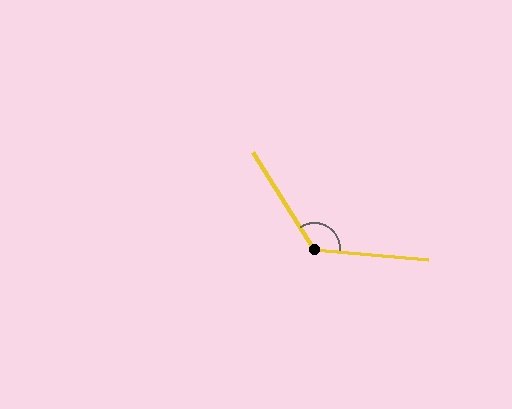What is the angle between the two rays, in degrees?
Approximately 127 degrees.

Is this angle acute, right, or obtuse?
It is obtuse.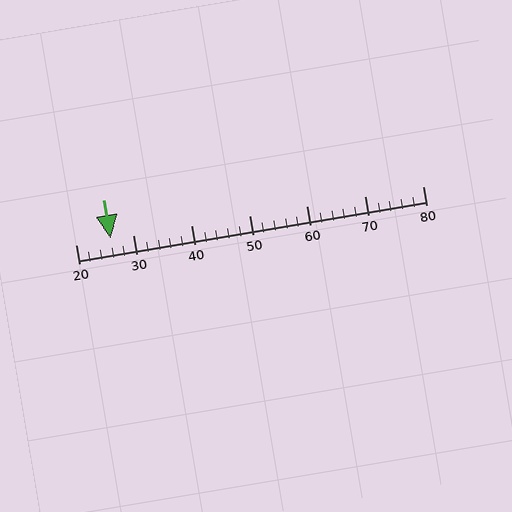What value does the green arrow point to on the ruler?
The green arrow points to approximately 26.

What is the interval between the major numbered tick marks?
The major tick marks are spaced 10 units apart.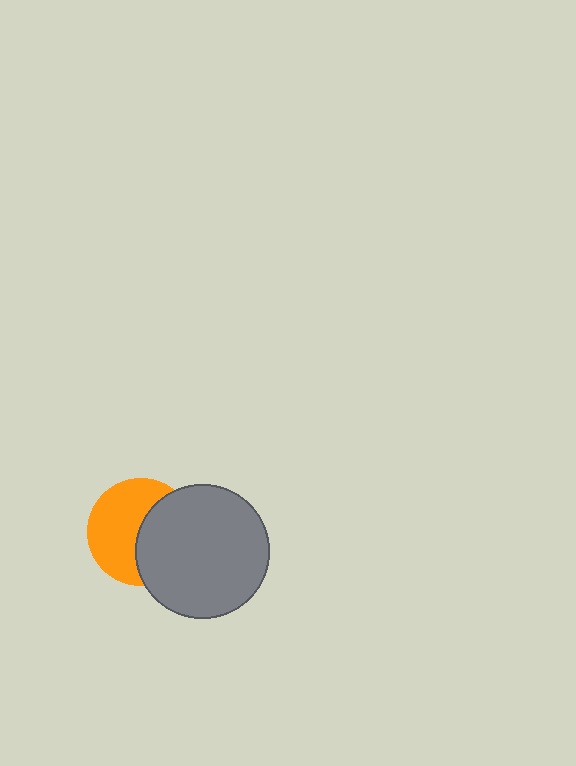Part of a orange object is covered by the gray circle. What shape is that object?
It is a circle.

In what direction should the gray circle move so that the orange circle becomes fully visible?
The gray circle should move right. That is the shortest direction to clear the overlap and leave the orange circle fully visible.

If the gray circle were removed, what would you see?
You would see the complete orange circle.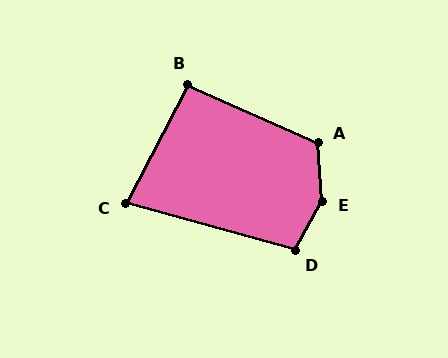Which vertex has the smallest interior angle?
C, at approximately 78 degrees.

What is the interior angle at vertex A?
Approximately 118 degrees (obtuse).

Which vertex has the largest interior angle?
E, at approximately 147 degrees.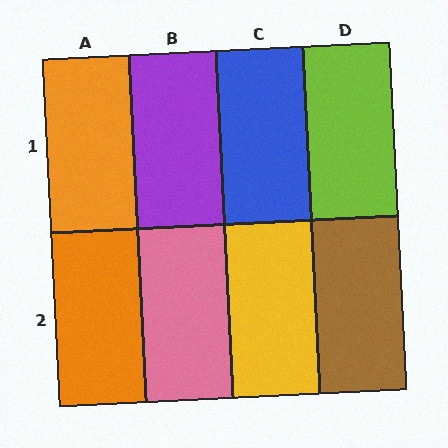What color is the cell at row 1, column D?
Lime.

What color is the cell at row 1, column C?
Blue.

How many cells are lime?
1 cell is lime.